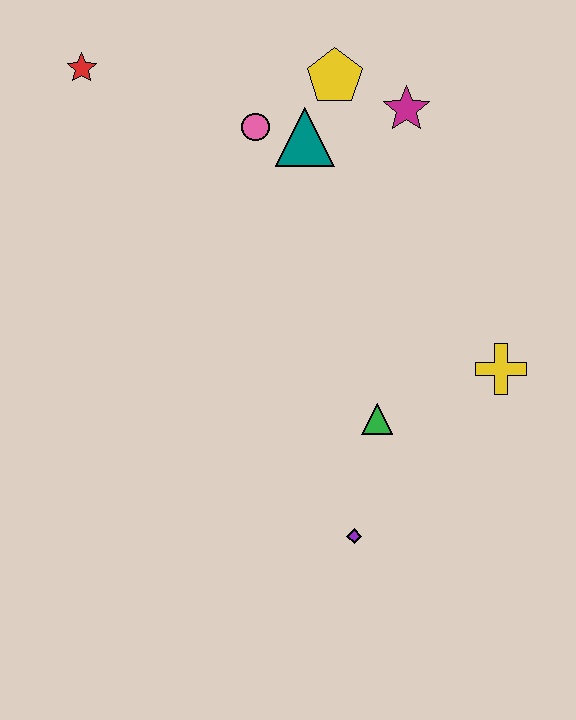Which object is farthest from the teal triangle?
The purple diamond is farthest from the teal triangle.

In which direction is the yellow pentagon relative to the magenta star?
The yellow pentagon is to the left of the magenta star.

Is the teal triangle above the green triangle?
Yes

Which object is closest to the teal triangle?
The pink circle is closest to the teal triangle.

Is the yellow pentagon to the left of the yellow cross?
Yes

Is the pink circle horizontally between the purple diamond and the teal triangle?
No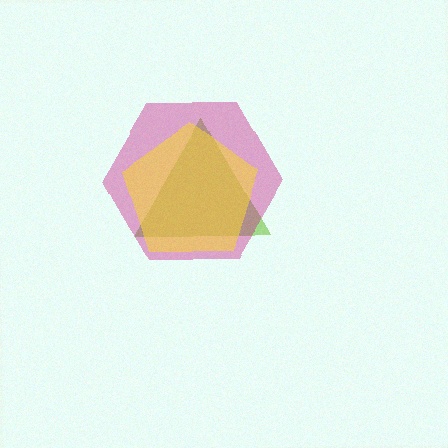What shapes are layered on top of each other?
The layered shapes are: a lime triangle, a magenta hexagon, a yellow pentagon.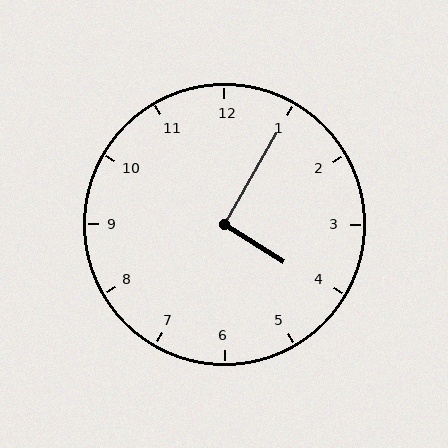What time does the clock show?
4:05.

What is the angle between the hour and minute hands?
Approximately 92 degrees.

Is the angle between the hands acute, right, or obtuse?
It is right.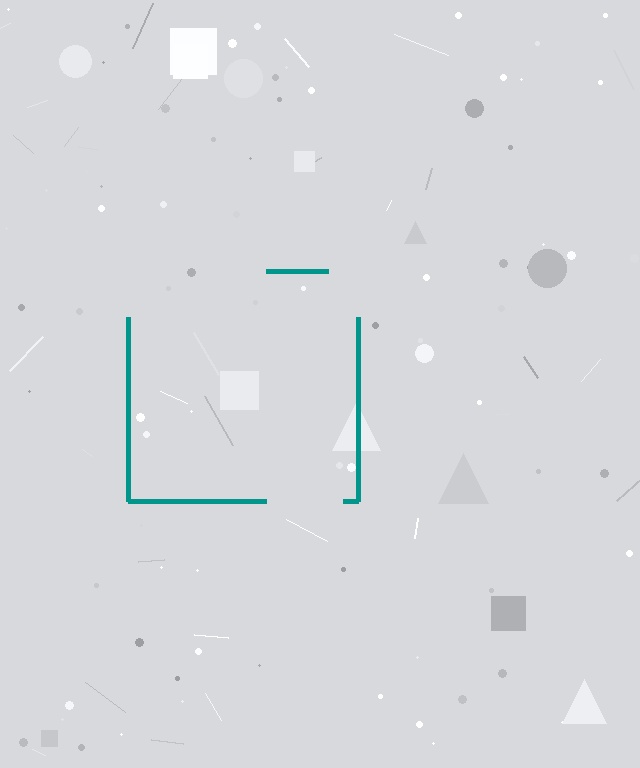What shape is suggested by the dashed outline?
The dashed outline suggests a square.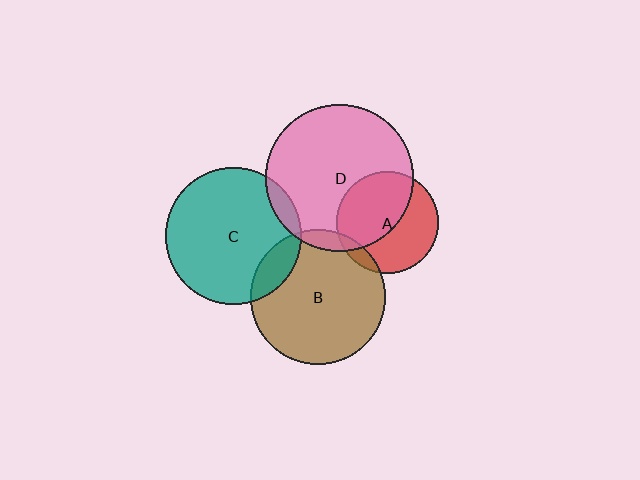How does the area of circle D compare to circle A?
Approximately 2.1 times.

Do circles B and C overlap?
Yes.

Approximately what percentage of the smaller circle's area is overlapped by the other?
Approximately 15%.